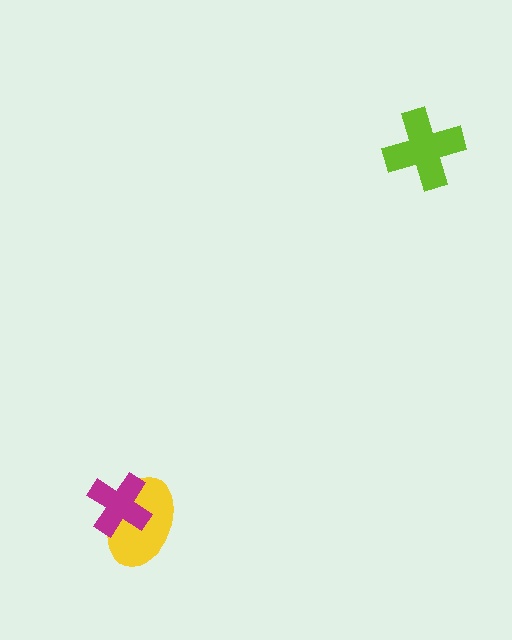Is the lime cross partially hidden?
No, no other shape covers it.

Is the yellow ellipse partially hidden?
Yes, it is partially covered by another shape.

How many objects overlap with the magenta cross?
1 object overlaps with the magenta cross.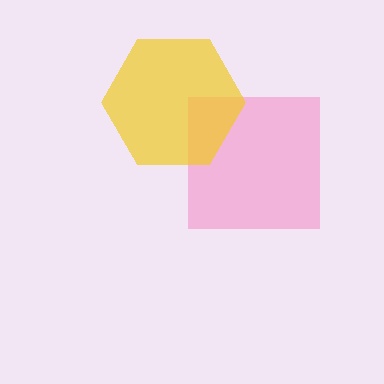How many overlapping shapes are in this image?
There are 2 overlapping shapes in the image.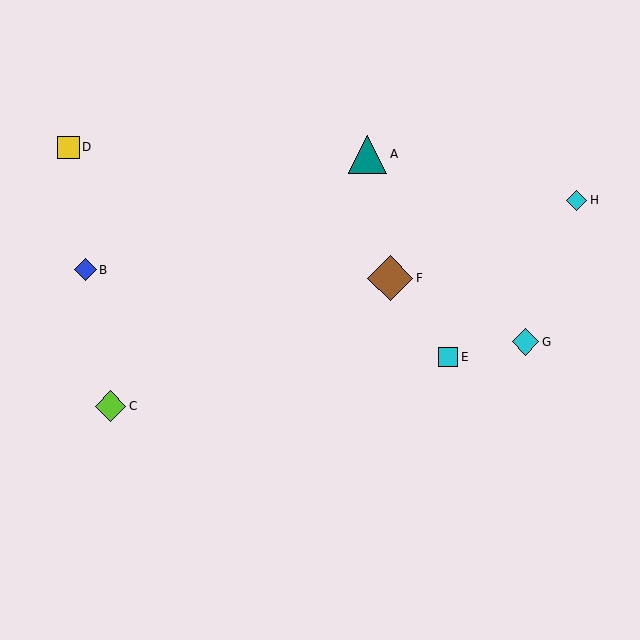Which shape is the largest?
The brown diamond (labeled F) is the largest.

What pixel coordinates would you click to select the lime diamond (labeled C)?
Click at (111, 406) to select the lime diamond C.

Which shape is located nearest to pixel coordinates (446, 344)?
The cyan square (labeled E) at (448, 357) is nearest to that location.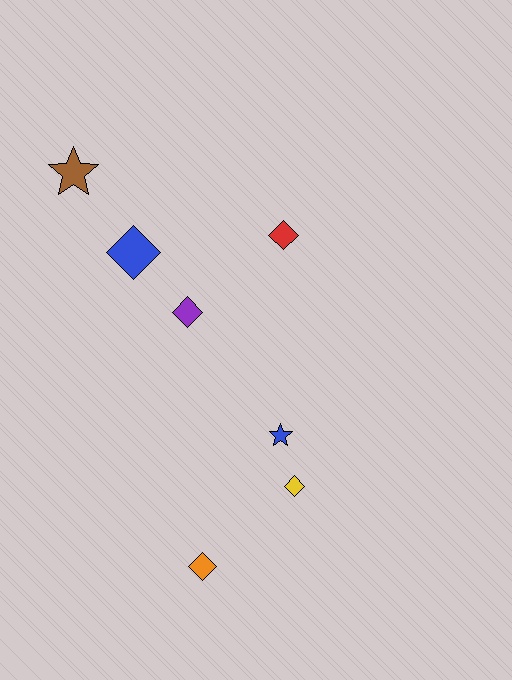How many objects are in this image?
There are 7 objects.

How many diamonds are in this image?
There are 5 diamonds.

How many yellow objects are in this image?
There is 1 yellow object.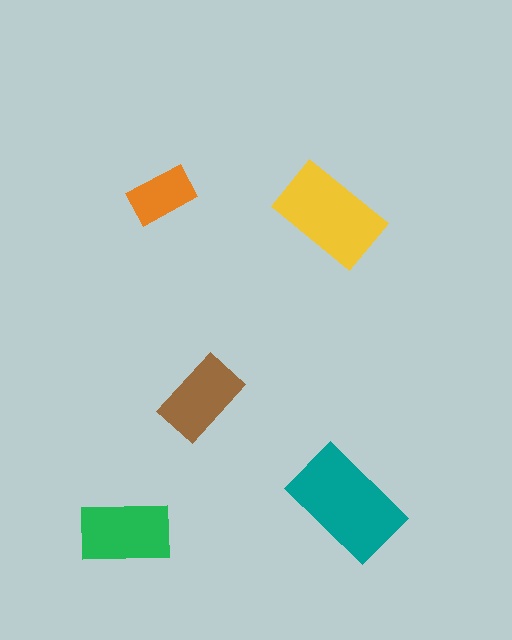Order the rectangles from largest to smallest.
the teal one, the yellow one, the green one, the brown one, the orange one.